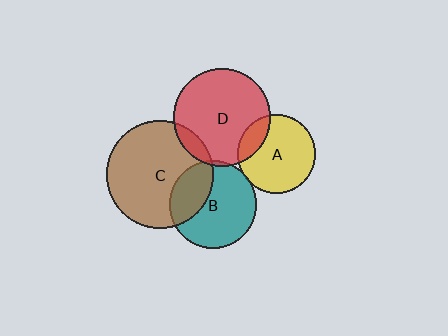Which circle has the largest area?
Circle C (brown).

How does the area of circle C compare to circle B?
Approximately 1.5 times.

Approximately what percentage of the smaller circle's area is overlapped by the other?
Approximately 20%.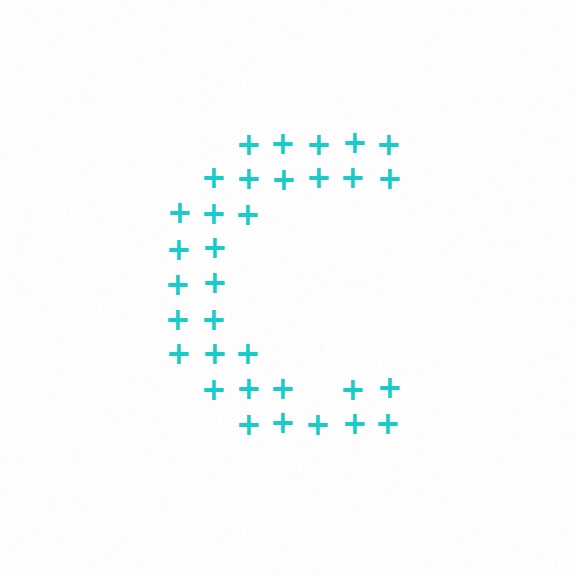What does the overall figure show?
The overall figure shows the letter C.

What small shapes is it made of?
It is made of small plus signs.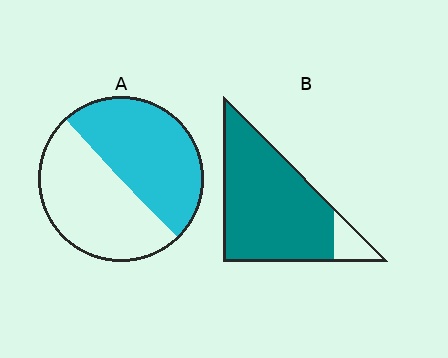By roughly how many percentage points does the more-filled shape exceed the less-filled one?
By roughly 40 percentage points (B over A).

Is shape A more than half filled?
Roughly half.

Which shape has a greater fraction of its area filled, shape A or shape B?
Shape B.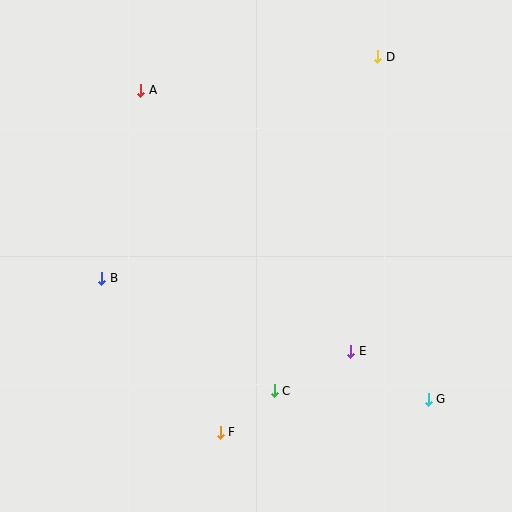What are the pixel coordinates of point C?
Point C is at (274, 391).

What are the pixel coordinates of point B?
Point B is at (102, 278).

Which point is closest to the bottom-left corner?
Point F is closest to the bottom-left corner.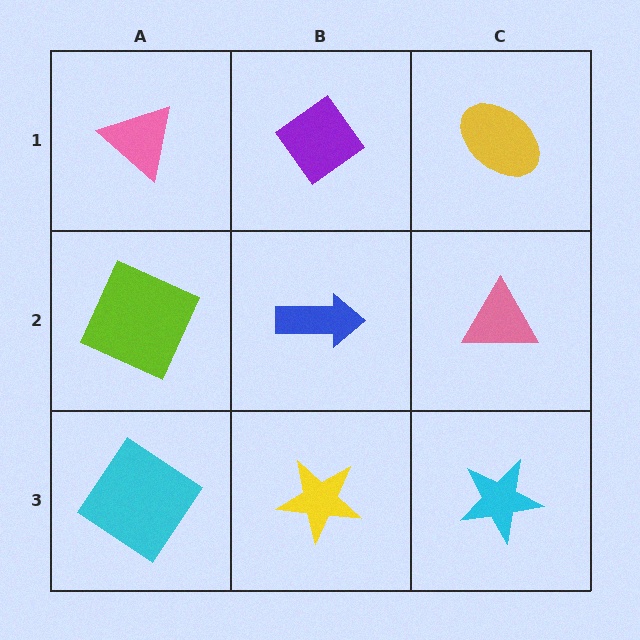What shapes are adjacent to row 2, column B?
A purple diamond (row 1, column B), a yellow star (row 3, column B), a lime square (row 2, column A), a pink triangle (row 2, column C).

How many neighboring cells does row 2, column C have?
3.